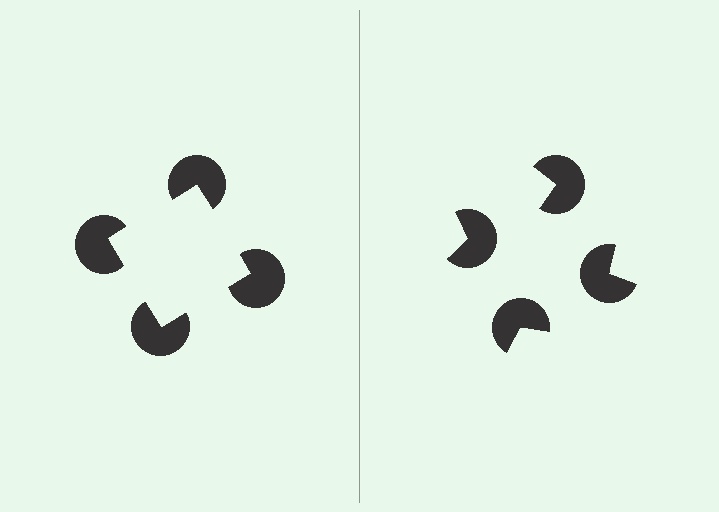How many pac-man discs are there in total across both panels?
8 — 4 on each side.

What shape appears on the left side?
An illusory square.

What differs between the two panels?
The pac-man discs are positioned identically on both sides; only the wedge orientations differ. On the left they align to a square; on the right they are misaligned.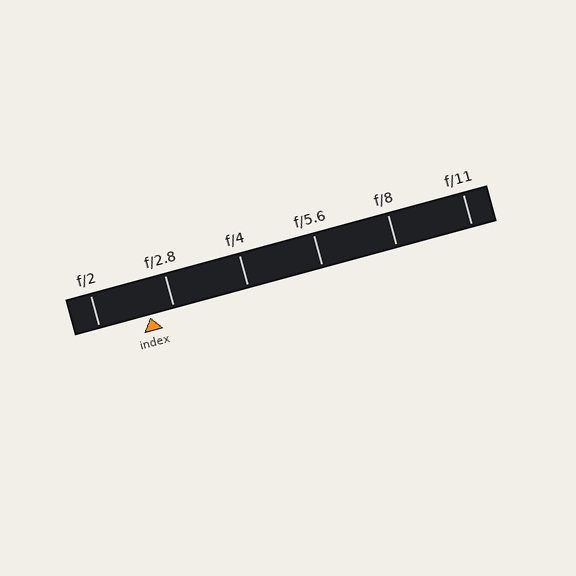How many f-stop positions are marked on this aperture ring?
There are 6 f-stop positions marked.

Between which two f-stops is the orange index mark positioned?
The index mark is between f/2 and f/2.8.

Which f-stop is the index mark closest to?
The index mark is closest to f/2.8.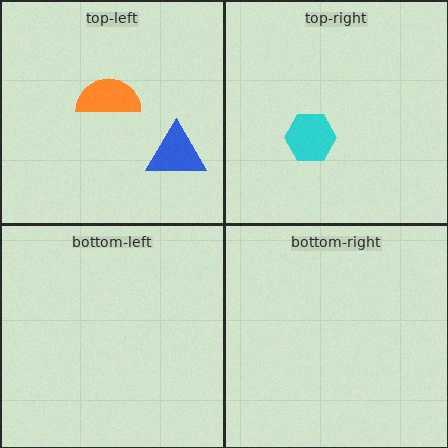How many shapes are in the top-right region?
1.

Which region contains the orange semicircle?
The top-left region.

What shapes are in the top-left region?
The blue triangle, the orange semicircle.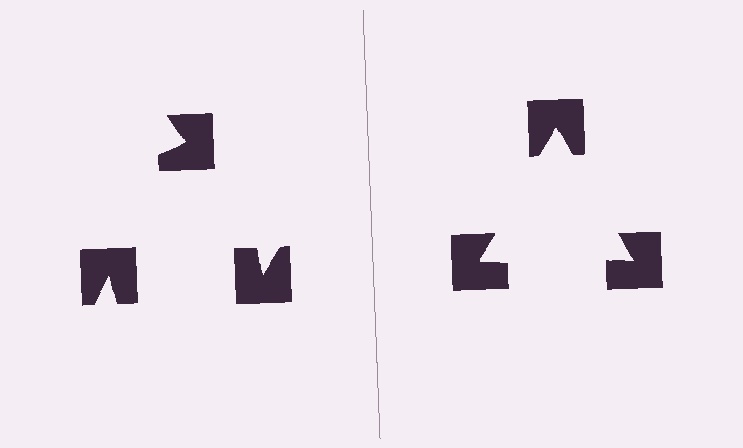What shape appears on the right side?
An illusory triangle.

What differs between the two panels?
The notched squares are positioned identically on both sides; only the wedge orientations differ. On the right they align to a triangle; on the left they are misaligned.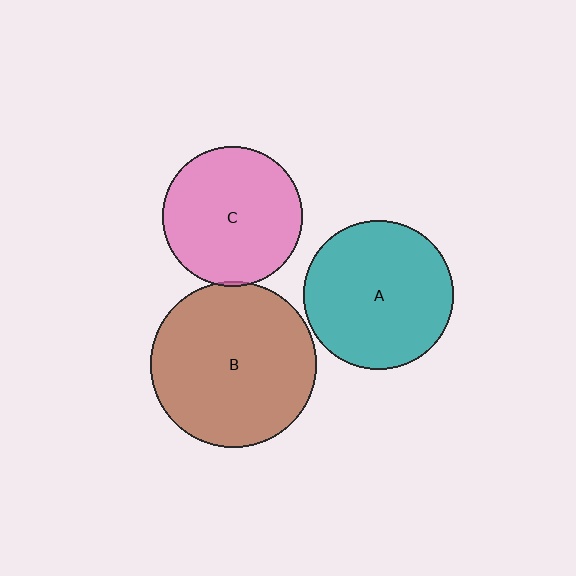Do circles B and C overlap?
Yes.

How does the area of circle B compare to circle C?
Approximately 1.4 times.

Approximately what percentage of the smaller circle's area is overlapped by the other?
Approximately 5%.